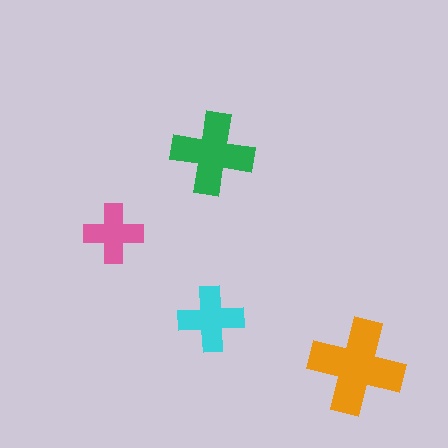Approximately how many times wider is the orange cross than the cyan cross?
About 1.5 times wider.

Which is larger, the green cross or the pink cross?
The green one.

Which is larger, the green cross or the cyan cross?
The green one.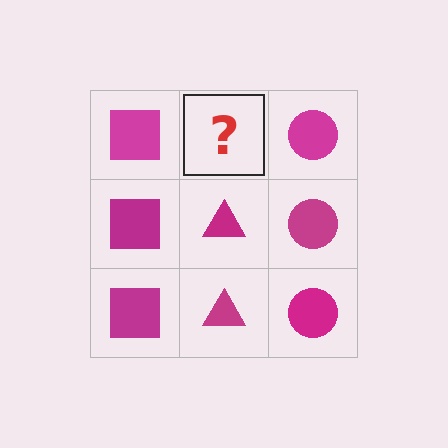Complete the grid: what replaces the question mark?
The question mark should be replaced with a magenta triangle.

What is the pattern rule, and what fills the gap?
The rule is that each column has a consistent shape. The gap should be filled with a magenta triangle.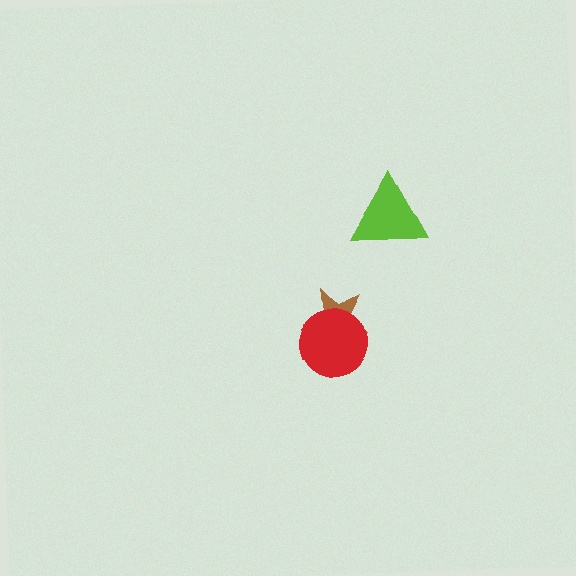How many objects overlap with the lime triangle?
0 objects overlap with the lime triangle.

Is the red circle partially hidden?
No, no other shape covers it.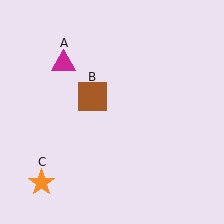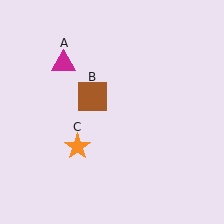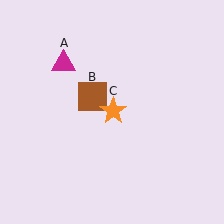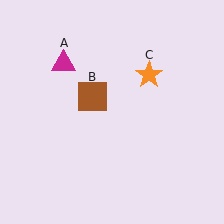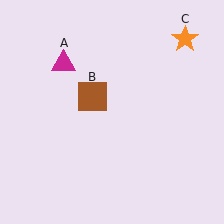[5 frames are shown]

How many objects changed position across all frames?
1 object changed position: orange star (object C).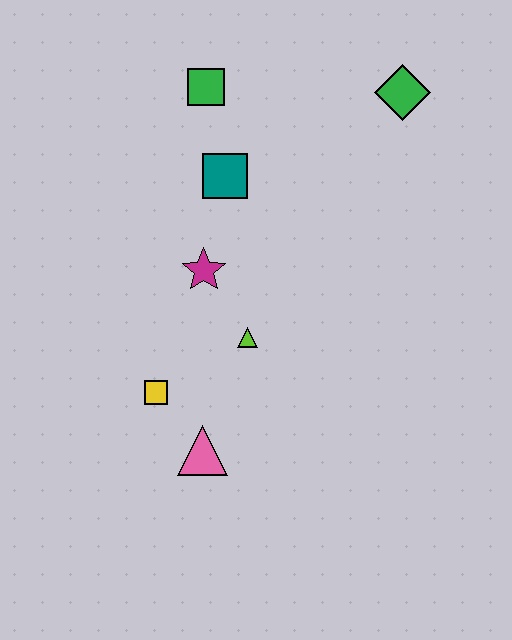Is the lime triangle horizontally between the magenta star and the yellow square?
No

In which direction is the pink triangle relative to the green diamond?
The pink triangle is below the green diamond.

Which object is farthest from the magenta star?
The green diamond is farthest from the magenta star.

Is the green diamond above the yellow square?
Yes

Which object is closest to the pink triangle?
The yellow square is closest to the pink triangle.